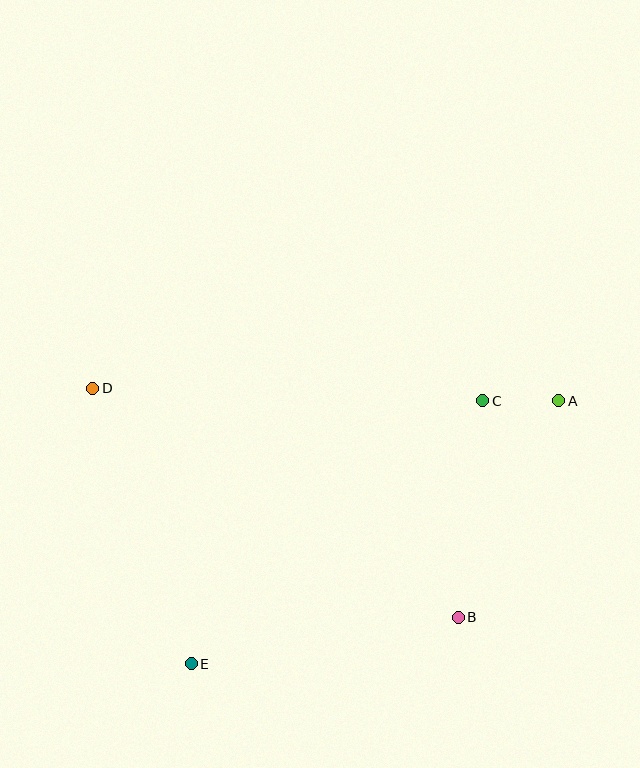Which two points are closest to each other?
Points A and C are closest to each other.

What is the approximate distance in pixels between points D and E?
The distance between D and E is approximately 292 pixels.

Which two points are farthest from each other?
Points A and D are farthest from each other.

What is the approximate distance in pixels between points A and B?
The distance between A and B is approximately 238 pixels.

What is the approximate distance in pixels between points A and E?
The distance between A and E is approximately 452 pixels.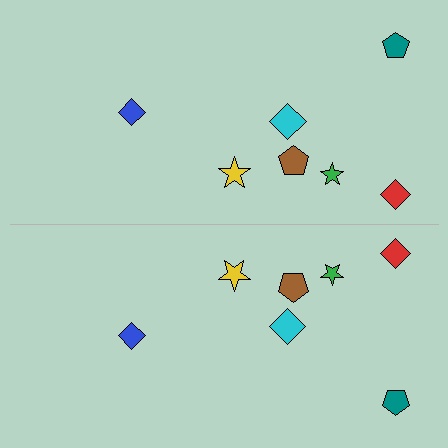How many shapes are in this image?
There are 14 shapes in this image.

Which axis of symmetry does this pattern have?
The pattern has a horizontal axis of symmetry running through the center of the image.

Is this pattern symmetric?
Yes, this pattern has bilateral (reflection) symmetry.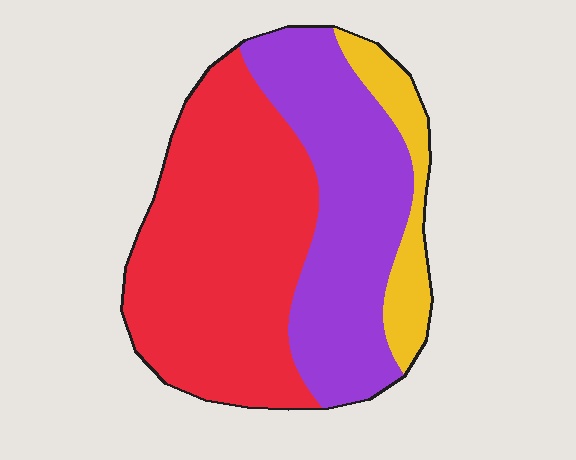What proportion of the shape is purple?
Purple covers about 35% of the shape.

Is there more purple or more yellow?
Purple.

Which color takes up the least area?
Yellow, at roughly 10%.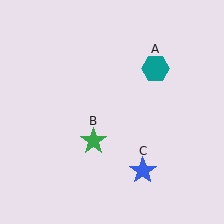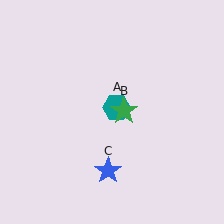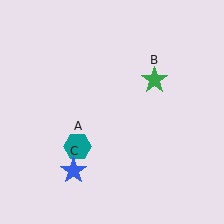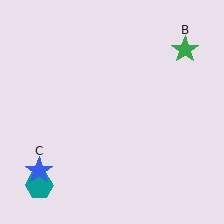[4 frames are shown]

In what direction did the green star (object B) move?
The green star (object B) moved up and to the right.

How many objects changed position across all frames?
3 objects changed position: teal hexagon (object A), green star (object B), blue star (object C).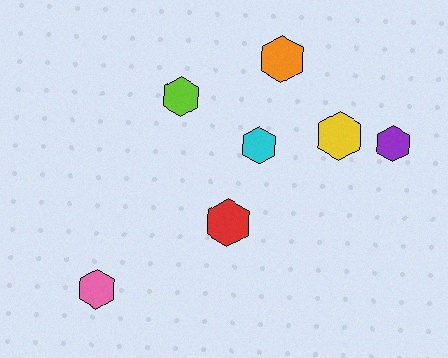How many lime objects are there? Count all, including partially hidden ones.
There is 1 lime object.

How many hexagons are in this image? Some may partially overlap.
There are 7 hexagons.